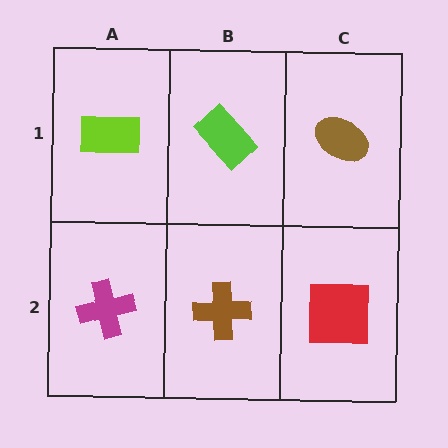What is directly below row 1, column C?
A red square.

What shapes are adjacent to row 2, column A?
A lime rectangle (row 1, column A), a brown cross (row 2, column B).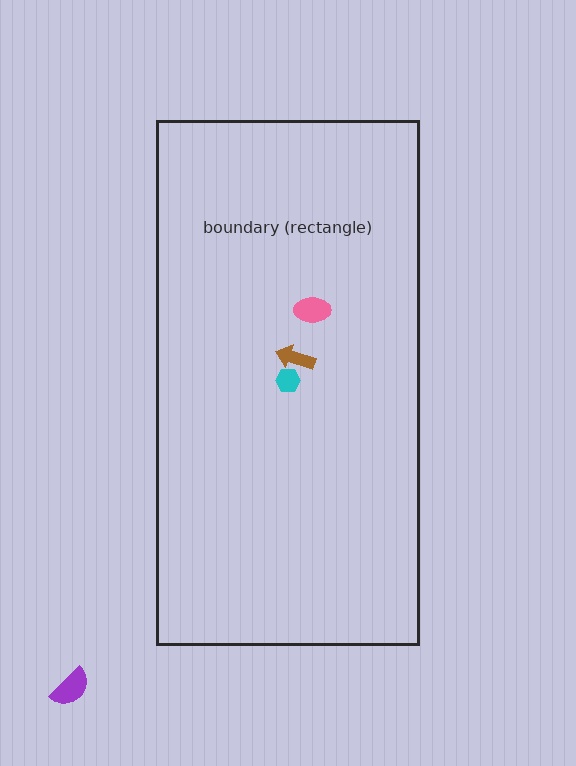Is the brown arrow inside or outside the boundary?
Inside.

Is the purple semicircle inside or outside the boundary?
Outside.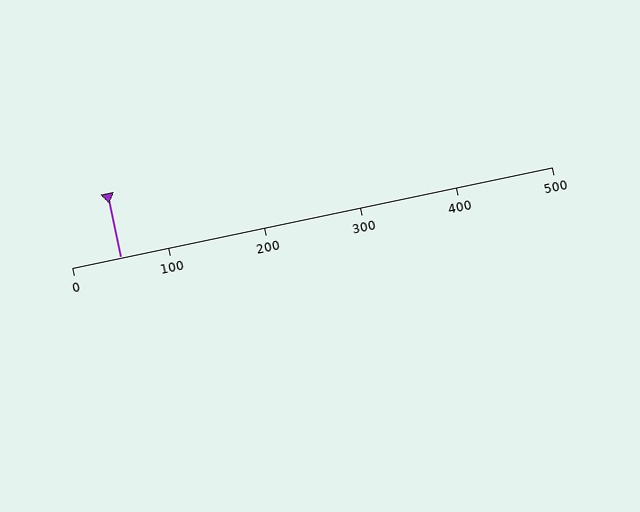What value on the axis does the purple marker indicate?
The marker indicates approximately 50.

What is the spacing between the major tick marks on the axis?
The major ticks are spaced 100 apart.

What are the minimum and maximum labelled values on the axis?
The axis runs from 0 to 500.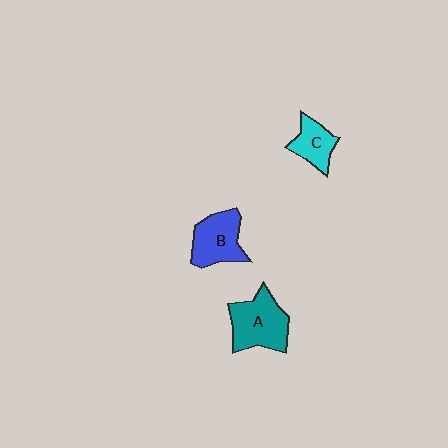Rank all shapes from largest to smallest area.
From largest to smallest: A (teal), B (blue), C (cyan).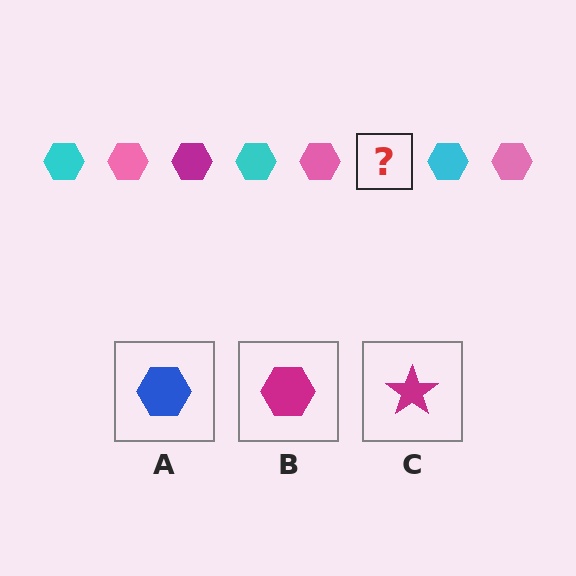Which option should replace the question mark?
Option B.